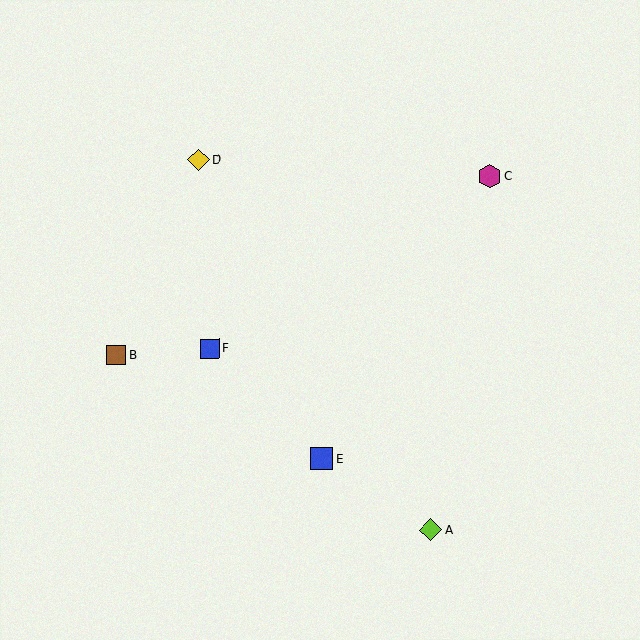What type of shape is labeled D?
Shape D is a yellow diamond.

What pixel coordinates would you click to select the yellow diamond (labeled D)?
Click at (198, 160) to select the yellow diamond D.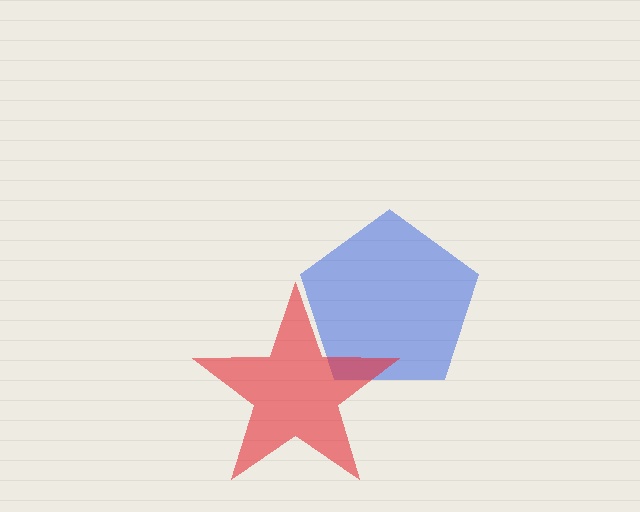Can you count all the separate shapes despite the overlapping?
Yes, there are 2 separate shapes.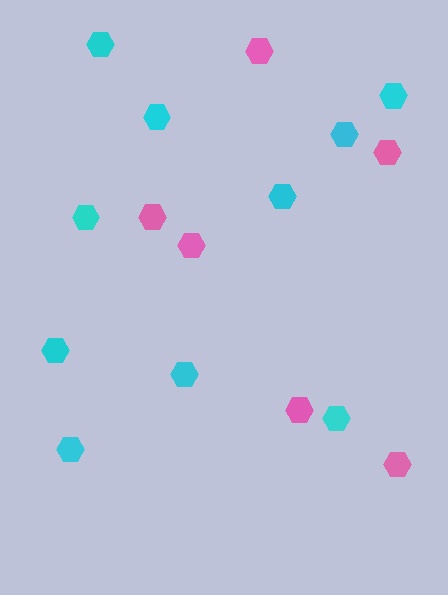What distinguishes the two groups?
There are 2 groups: one group of pink hexagons (6) and one group of cyan hexagons (10).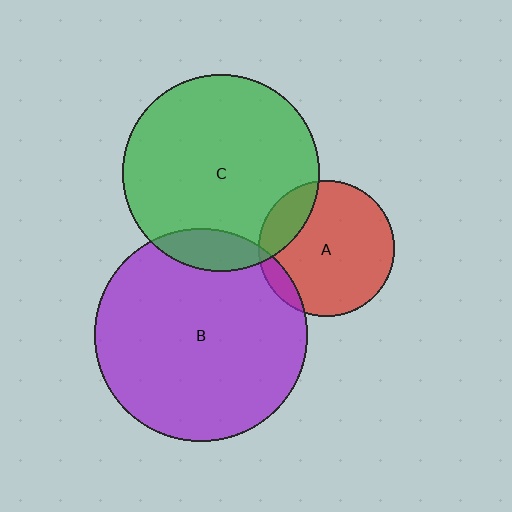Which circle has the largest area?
Circle B (purple).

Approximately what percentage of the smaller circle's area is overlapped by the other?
Approximately 15%.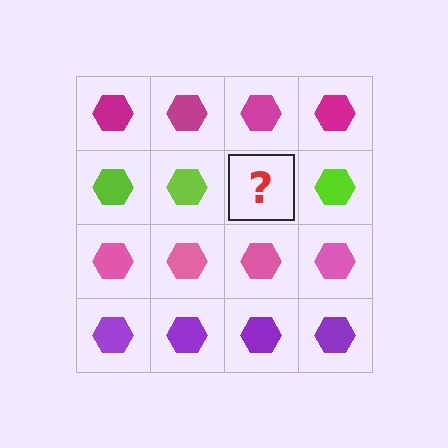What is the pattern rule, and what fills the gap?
The rule is that each row has a consistent color. The gap should be filled with a lime hexagon.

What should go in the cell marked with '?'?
The missing cell should contain a lime hexagon.